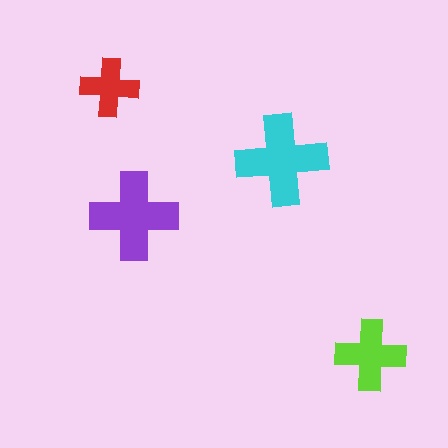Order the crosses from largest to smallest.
the cyan one, the purple one, the lime one, the red one.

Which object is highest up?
The red cross is topmost.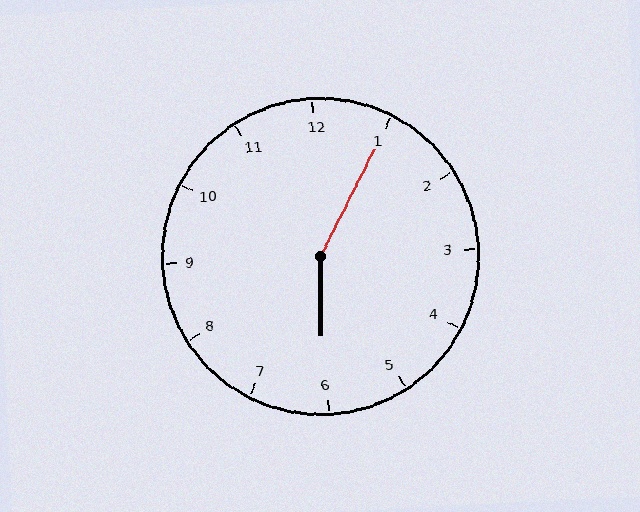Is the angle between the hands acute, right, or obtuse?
It is obtuse.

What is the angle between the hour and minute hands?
Approximately 152 degrees.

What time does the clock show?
6:05.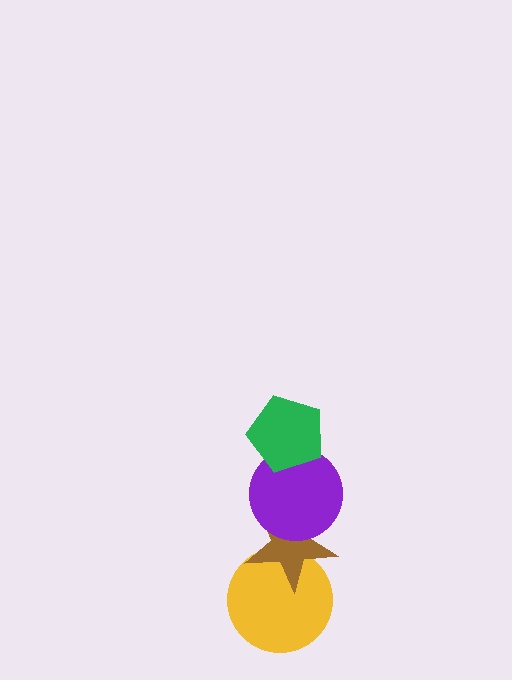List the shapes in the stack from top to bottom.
From top to bottom: the green pentagon, the purple circle, the brown star, the yellow circle.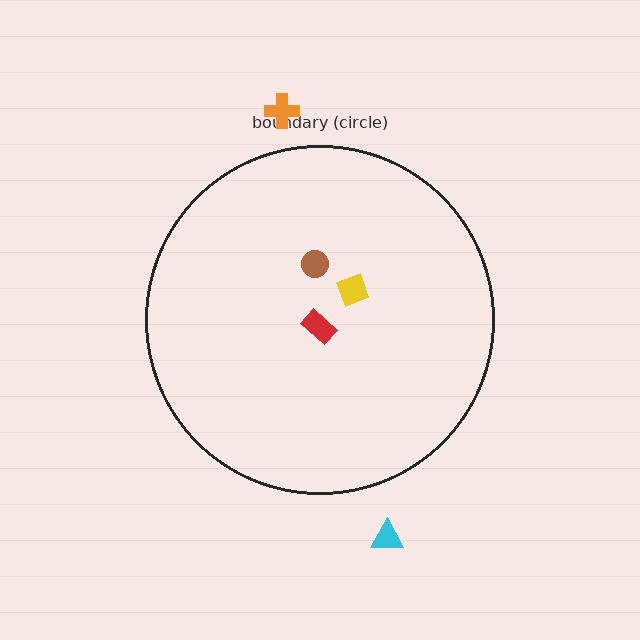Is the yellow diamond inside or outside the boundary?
Inside.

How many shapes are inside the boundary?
3 inside, 2 outside.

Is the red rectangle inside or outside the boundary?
Inside.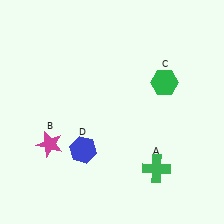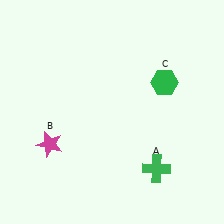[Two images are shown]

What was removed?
The blue hexagon (D) was removed in Image 2.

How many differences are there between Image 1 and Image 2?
There is 1 difference between the two images.